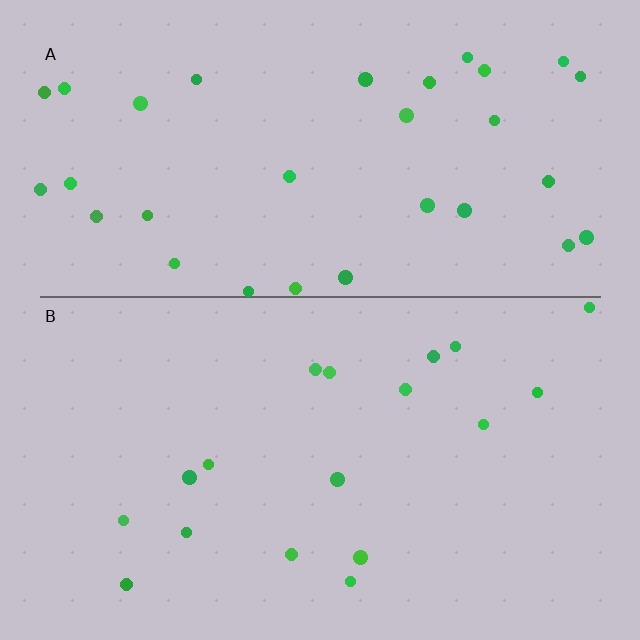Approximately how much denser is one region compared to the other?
Approximately 1.8× — region A over region B.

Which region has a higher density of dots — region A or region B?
A (the top).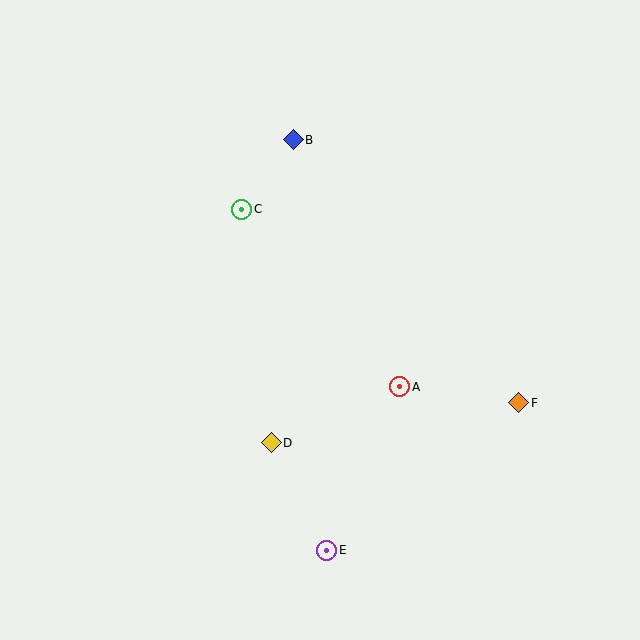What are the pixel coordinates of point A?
Point A is at (400, 387).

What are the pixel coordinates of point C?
Point C is at (242, 209).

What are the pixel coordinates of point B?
Point B is at (293, 140).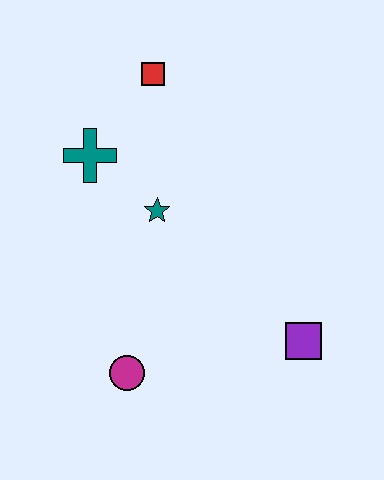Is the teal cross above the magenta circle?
Yes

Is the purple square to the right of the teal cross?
Yes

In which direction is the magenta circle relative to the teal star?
The magenta circle is below the teal star.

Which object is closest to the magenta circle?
The teal star is closest to the magenta circle.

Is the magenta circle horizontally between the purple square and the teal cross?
Yes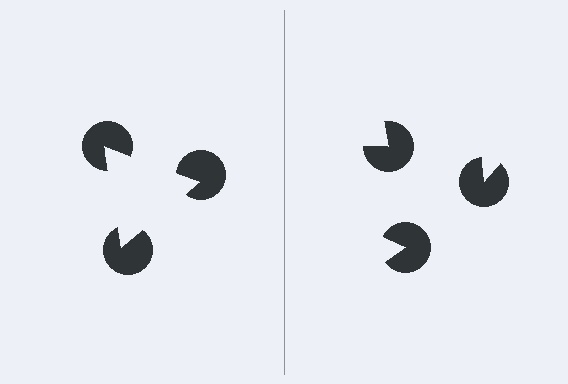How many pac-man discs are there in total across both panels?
6 — 3 on each side.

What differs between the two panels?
The pac-man discs are positioned identically on both sides; only the wedge orientations differ. On the left they align to a triangle; on the right they are misaligned.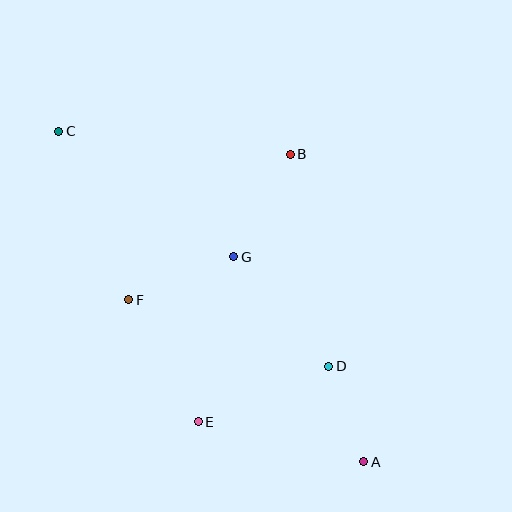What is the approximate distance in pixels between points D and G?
The distance between D and G is approximately 145 pixels.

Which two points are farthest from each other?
Points A and C are farthest from each other.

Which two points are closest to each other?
Points A and D are closest to each other.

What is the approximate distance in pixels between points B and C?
The distance between B and C is approximately 233 pixels.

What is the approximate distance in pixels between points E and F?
The distance between E and F is approximately 140 pixels.